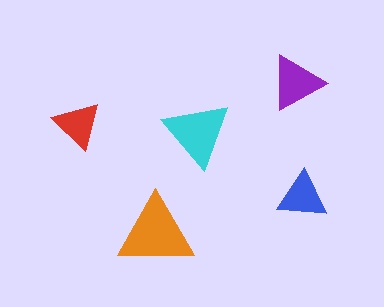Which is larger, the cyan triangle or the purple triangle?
The cyan one.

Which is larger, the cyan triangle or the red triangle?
The cyan one.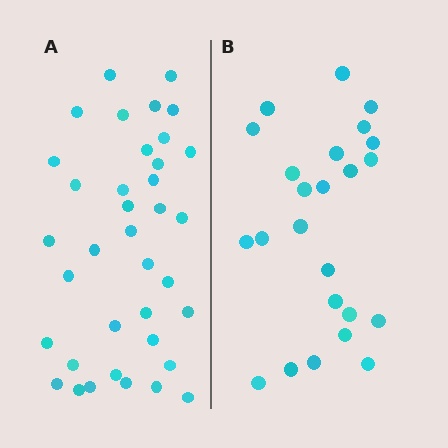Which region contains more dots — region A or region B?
Region A (the left region) has more dots.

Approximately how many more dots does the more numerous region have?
Region A has approximately 15 more dots than region B.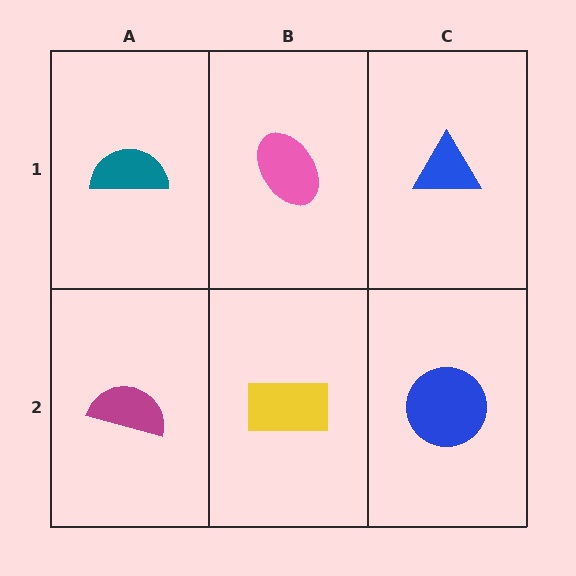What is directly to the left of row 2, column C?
A yellow rectangle.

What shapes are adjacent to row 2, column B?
A pink ellipse (row 1, column B), a magenta semicircle (row 2, column A), a blue circle (row 2, column C).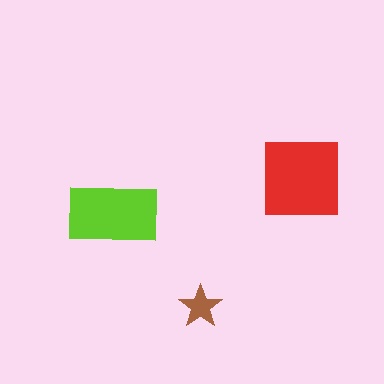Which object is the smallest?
The brown star.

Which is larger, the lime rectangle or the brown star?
The lime rectangle.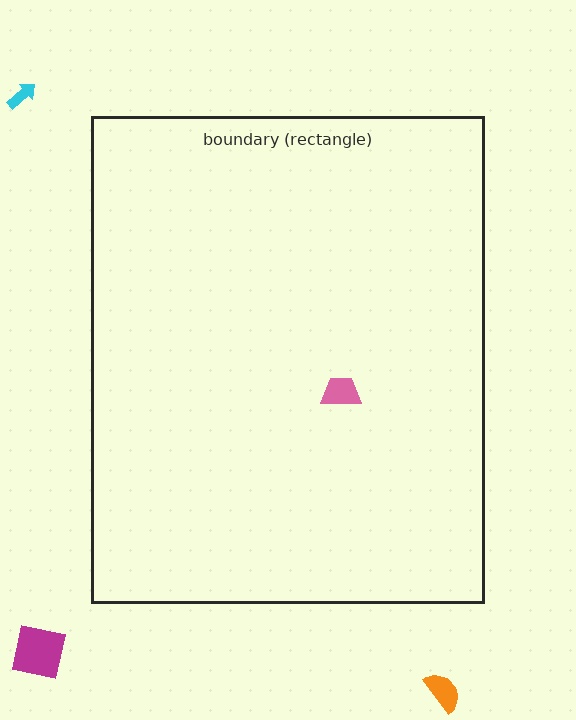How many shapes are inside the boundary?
1 inside, 3 outside.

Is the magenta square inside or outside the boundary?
Outside.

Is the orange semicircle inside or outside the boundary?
Outside.